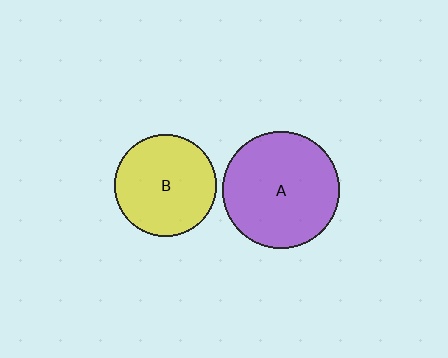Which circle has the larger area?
Circle A (purple).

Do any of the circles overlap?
No, none of the circles overlap.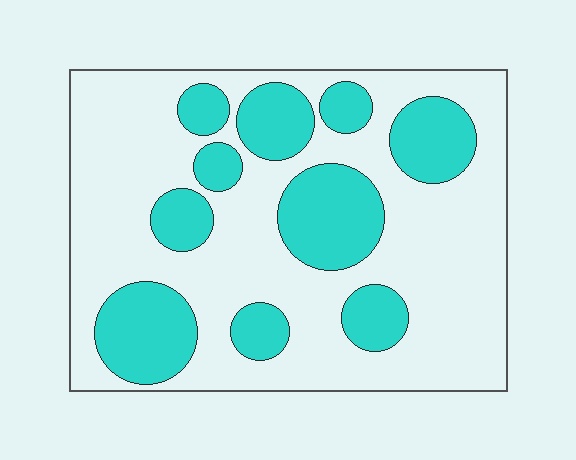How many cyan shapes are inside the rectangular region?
10.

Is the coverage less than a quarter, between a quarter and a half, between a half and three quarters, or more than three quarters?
Between a quarter and a half.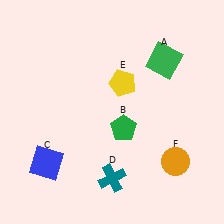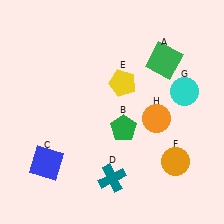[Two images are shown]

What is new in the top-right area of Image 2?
A cyan circle (G) was added in the top-right area of Image 2.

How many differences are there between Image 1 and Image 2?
There are 2 differences between the two images.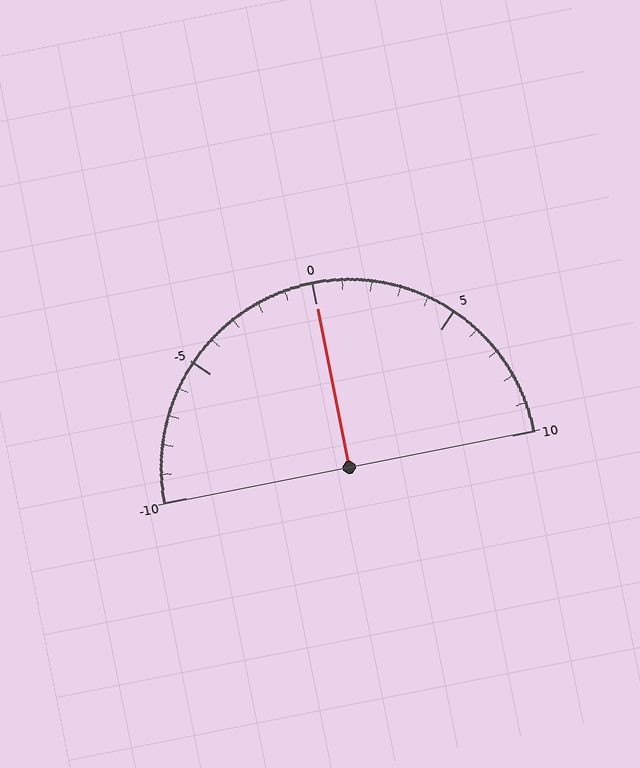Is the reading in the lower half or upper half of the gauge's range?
The reading is in the upper half of the range (-10 to 10).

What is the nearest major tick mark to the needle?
The nearest major tick mark is 0.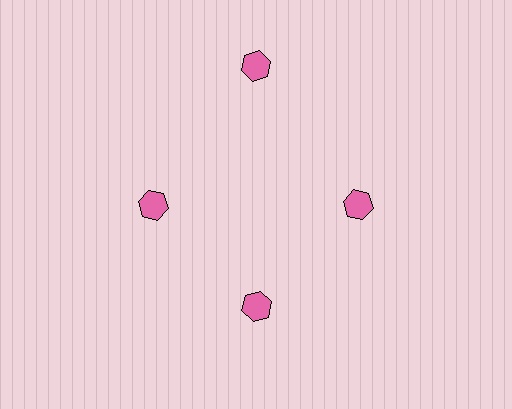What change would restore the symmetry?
The symmetry would be restored by moving it inward, back onto the ring so that all 4 hexagons sit at equal angles and equal distance from the center.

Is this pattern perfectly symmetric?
No. The 4 pink hexagons are arranged in a ring, but one element near the 12 o'clock position is pushed outward from the center, breaking the 4-fold rotational symmetry.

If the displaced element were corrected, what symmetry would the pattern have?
It would have 4-fold rotational symmetry — the pattern would map onto itself every 90 degrees.